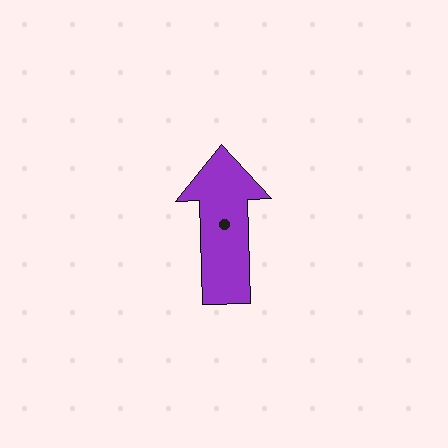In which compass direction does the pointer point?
North.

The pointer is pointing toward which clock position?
Roughly 12 o'clock.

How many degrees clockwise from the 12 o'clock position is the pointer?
Approximately 358 degrees.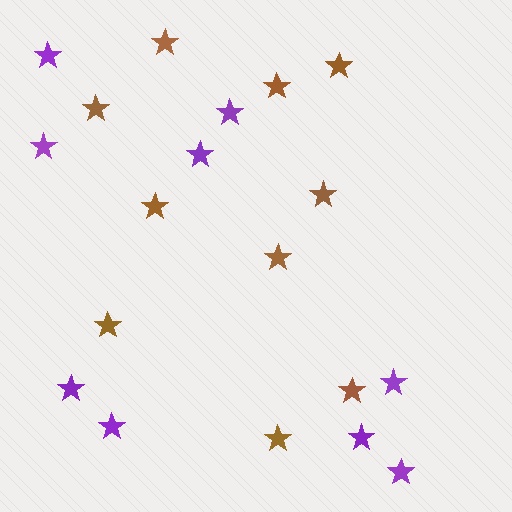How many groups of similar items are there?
There are 2 groups: one group of purple stars (9) and one group of brown stars (10).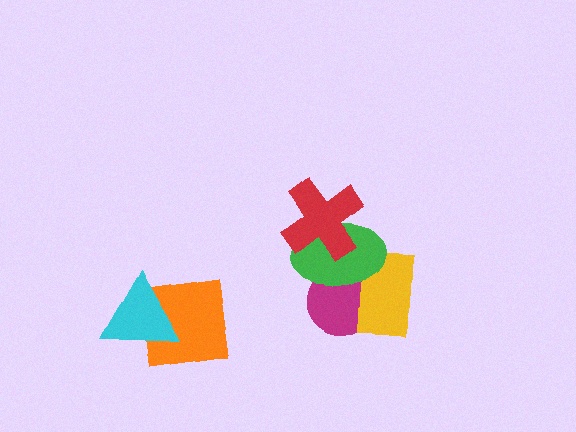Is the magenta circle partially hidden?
Yes, it is partially covered by another shape.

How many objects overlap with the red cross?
1 object overlaps with the red cross.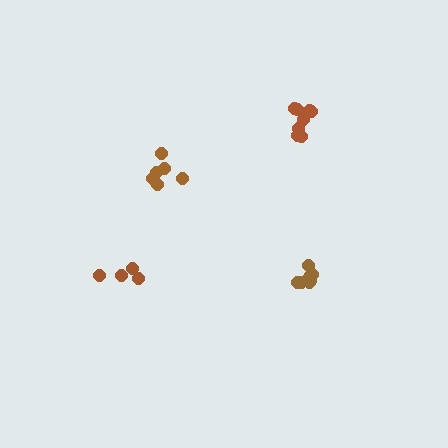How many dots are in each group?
Group 1: 8 dots, Group 2: 6 dots, Group 3: 5 dots, Group 4: 8 dots (27 total).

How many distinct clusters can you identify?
There are 4 distinct clusters.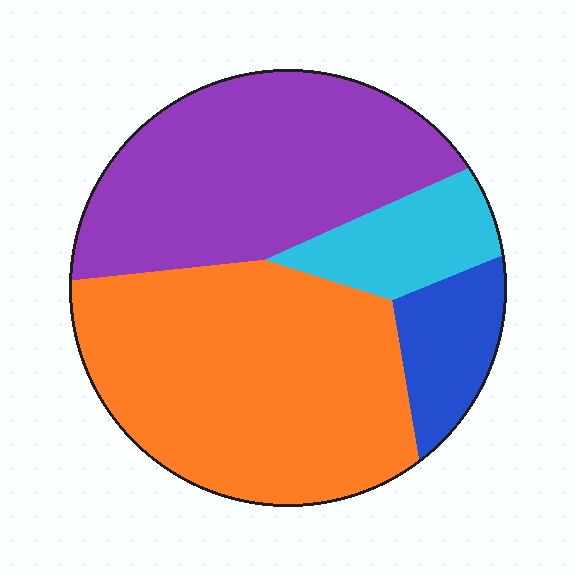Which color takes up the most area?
Orange, at roughly 45%.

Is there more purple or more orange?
Orange.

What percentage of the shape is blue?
Blue covers about 10% of the shape.